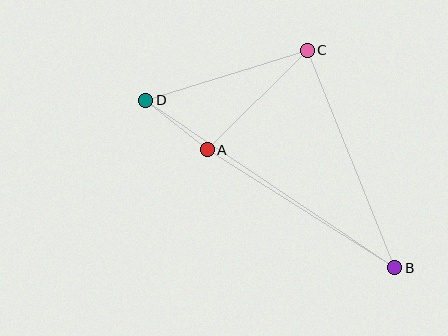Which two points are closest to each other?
Points A and D are closest to each other.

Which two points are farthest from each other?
Points B and D are farthest from each other.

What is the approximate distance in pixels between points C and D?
The distance between C and D is approximately 169 pixels.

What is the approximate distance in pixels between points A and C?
The distance between A and C is approximately 141 pixels.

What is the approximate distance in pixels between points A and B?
The distance between A and B is approximately 222 pixels.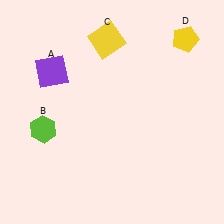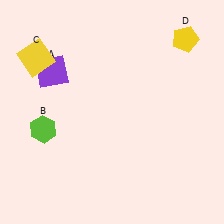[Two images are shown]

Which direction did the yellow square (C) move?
The yellow square (C) moved left.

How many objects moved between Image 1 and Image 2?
1 object moved between the two images.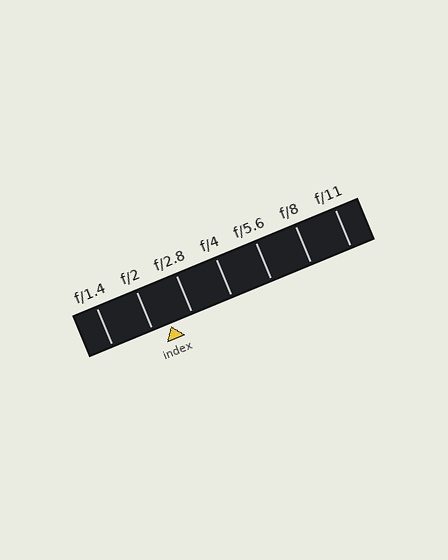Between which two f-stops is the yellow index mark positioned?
The index mark is between f/2 and f/2.8.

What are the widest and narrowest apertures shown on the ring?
The widest aperture shown is f/1.4 and the narrowest is f/11.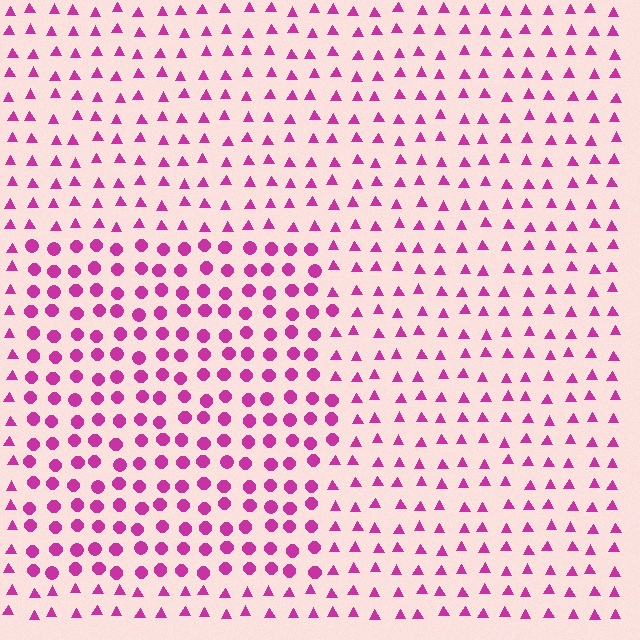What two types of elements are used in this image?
The image uses circles inside the rectangle region and triangles outside it.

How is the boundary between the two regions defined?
The boundary is defined by a change in element shape: circles inside vs. triangles outside. All elements share the same color and spacing.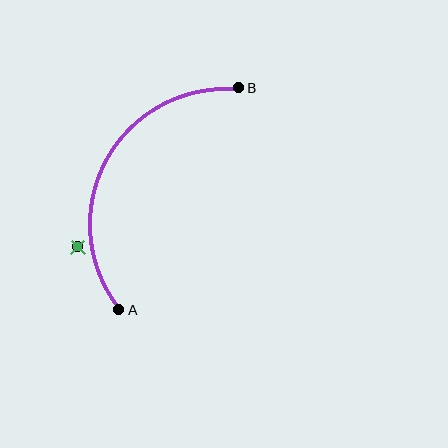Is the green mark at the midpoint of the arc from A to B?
No — the green mark does not lie on the arc at all. It sits slightly outside the curve.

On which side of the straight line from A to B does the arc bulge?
The arc bulges to the left of the straight line connecting A and B.